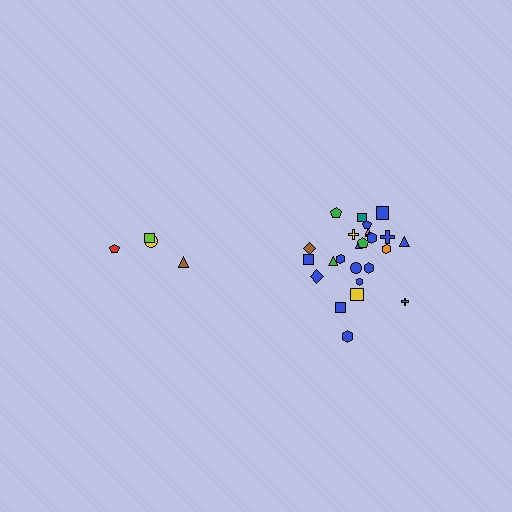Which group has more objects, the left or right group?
The right group.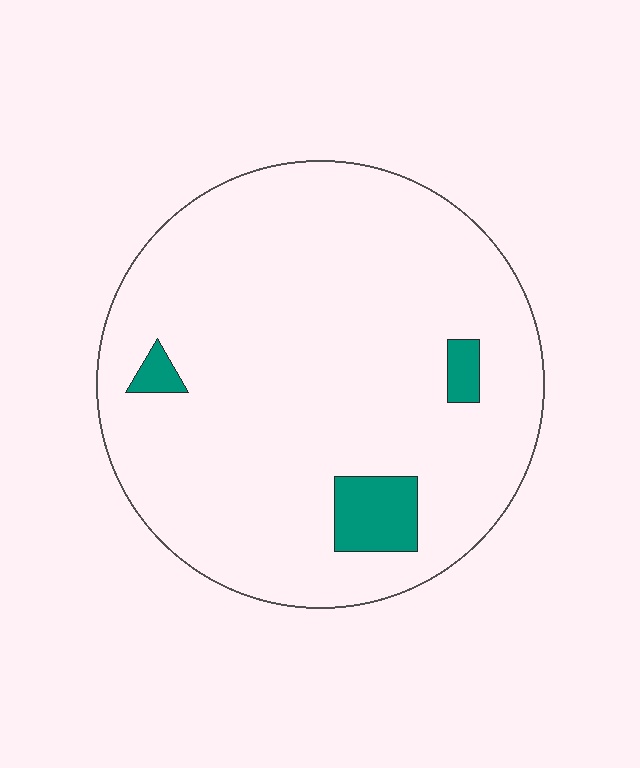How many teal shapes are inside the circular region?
3.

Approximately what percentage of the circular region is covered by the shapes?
Approximately 5%.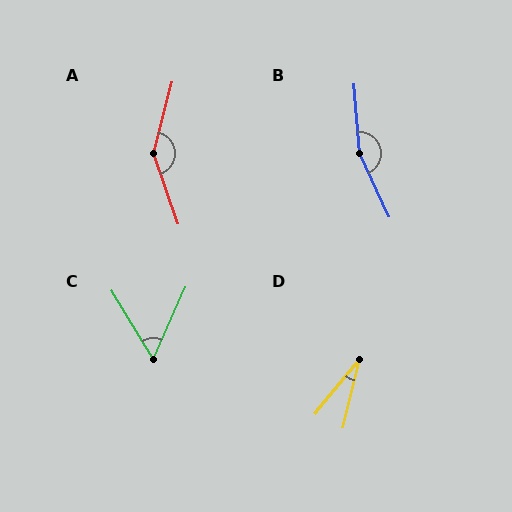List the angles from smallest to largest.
D (26°), C (55°), A (146°), B (160°).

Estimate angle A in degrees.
Approximately 146 degrees.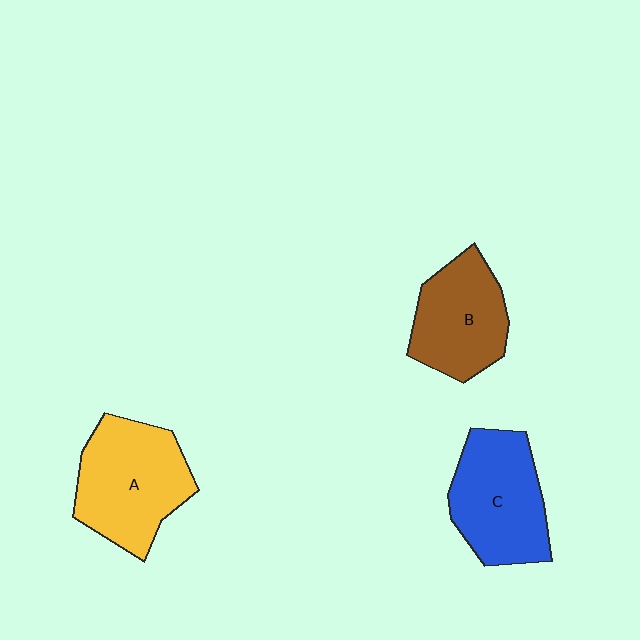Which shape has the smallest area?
Shape B (brown).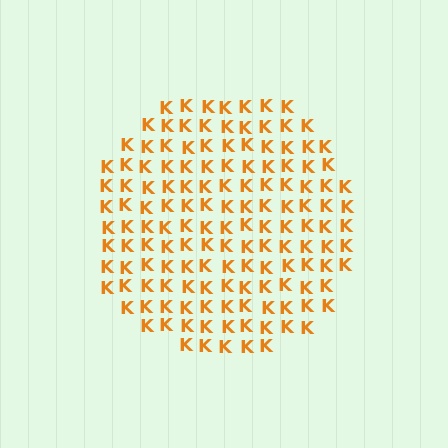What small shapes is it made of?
It is made of small letter K's.